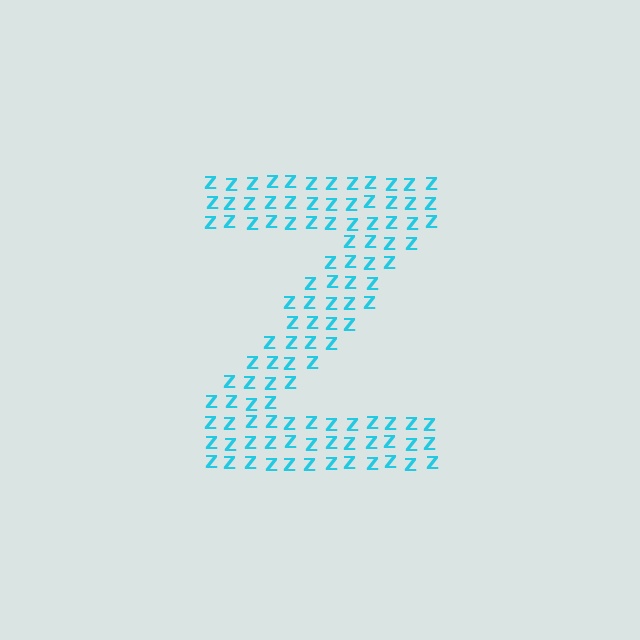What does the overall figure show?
The overall figure shows the letter Z.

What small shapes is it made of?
It is made of small letter Z's.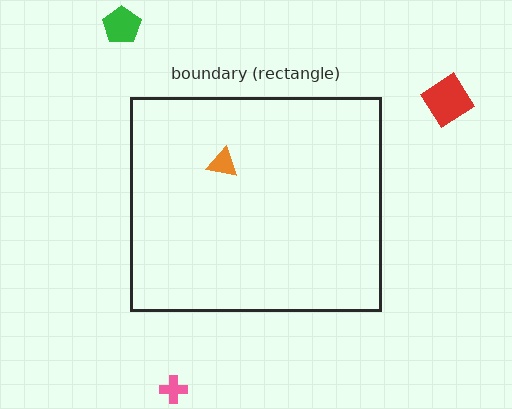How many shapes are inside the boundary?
1 inside, 3 outside.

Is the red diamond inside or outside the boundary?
Outside.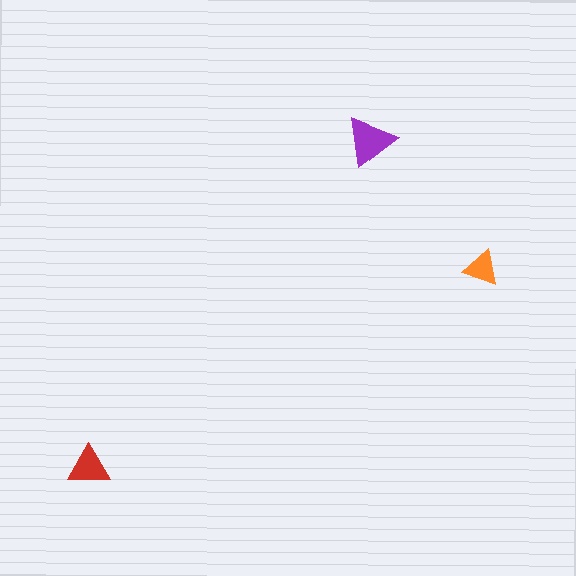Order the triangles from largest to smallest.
the purple one, the red one, the orange one.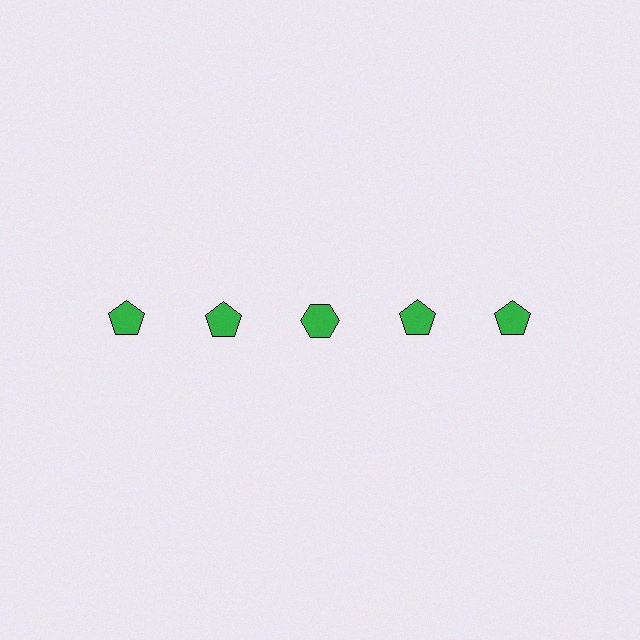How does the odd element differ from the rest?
It has a different shape: hexagon instead of pentagon.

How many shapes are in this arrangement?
There are 5 shapes arranged in a grid pattern.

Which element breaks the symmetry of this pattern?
The green hexagon in the top row, center column breaks the symmetry. All other shapes are green pentagons.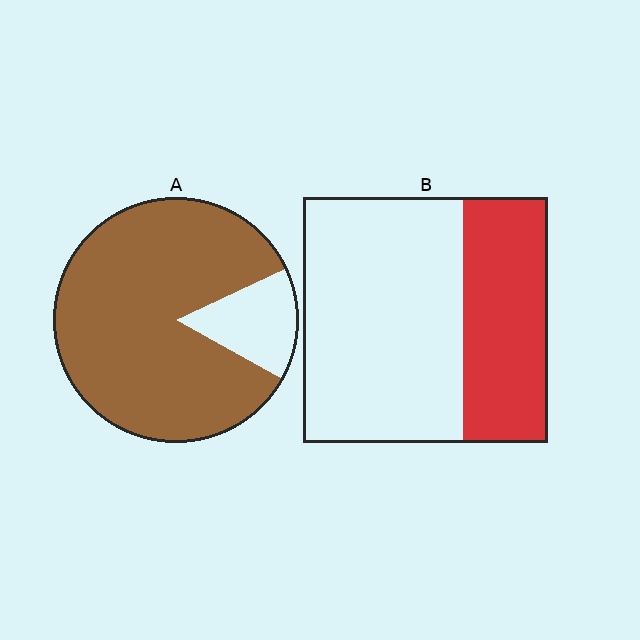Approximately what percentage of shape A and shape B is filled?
A is approximately 85% and B is approximately 35%.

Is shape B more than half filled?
No.